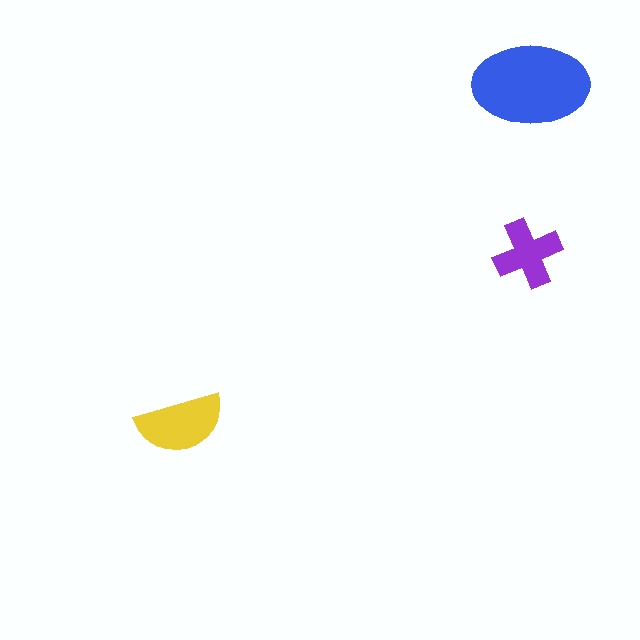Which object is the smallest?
The purple cross.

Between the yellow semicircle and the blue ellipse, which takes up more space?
The blue ellipse.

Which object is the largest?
The blue ellipse.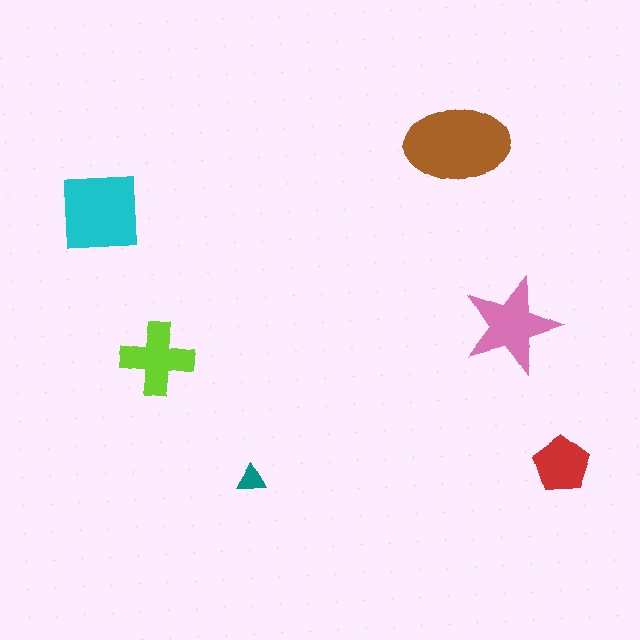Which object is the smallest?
The teal triangle.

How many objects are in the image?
There are 6 objects in the image.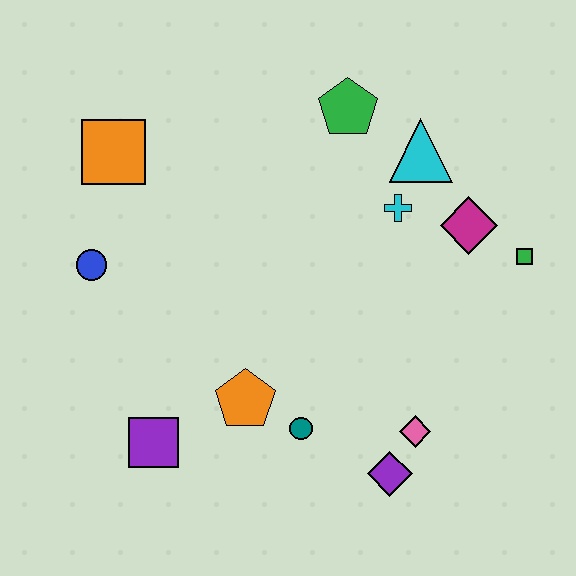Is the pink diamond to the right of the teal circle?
Yes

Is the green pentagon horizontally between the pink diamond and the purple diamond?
No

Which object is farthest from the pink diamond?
The orange square is farthest from the pink diamond.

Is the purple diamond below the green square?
Yes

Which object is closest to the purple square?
The orange pentagon is closest to the purple square.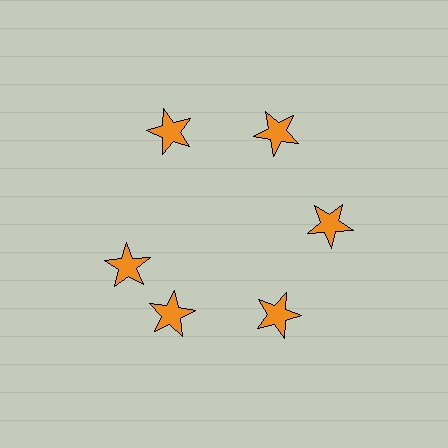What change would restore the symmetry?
The symmetry would be restored by rotating it back into even spacing with its neighbors so that all 6 stars sit at equal angles and equal distance from the center.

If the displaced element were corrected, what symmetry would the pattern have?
It would have 6-fold rotational symmetry — the pattern would map onto itself every 60 degrees.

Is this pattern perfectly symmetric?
No. The 6 orange stars are arranged in a ring, but one element near the 9 o'clock position is rotated out of alignment along the ring, breaking the 6-fold rotational symmetry.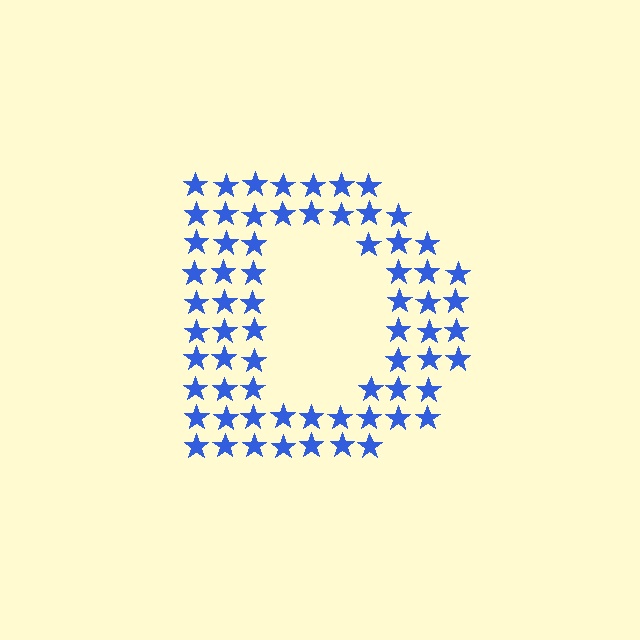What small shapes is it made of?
It is made of small stars.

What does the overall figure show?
The overall figure shows the letter D.